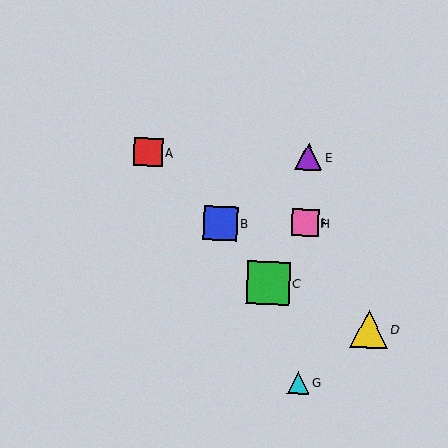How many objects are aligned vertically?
4 objects (E, F, G, H) are aligned vertically.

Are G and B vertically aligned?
No, G is at x≈298 and B is at x≈220.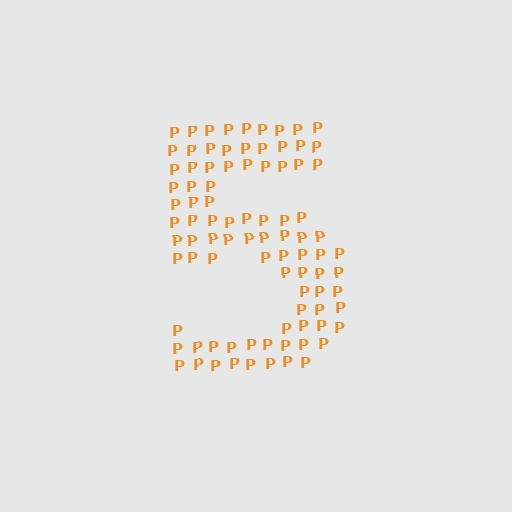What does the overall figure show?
The overall figure shows the digit 5.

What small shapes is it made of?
It is made of small letter P's.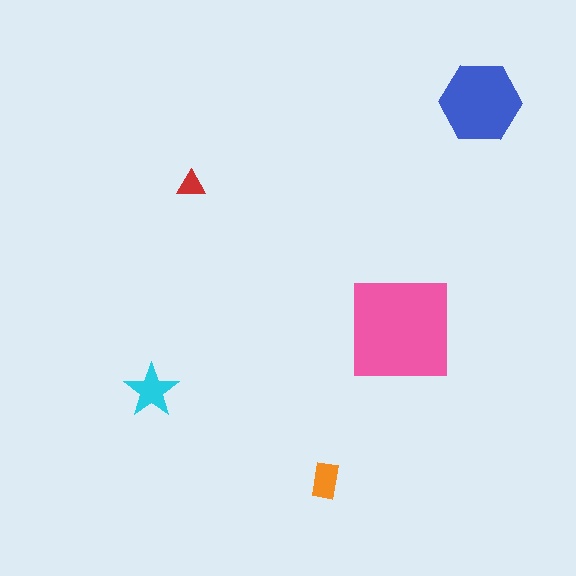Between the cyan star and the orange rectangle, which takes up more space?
The cyan star.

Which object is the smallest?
The red triangle.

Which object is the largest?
The pink square.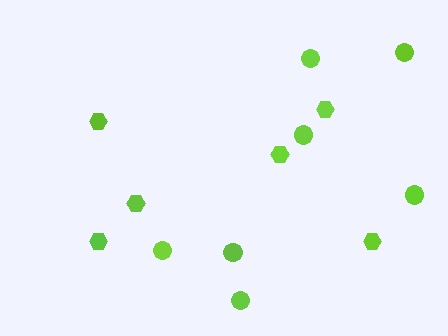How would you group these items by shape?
There are 2 groups: one group of hexagons (6) and one group of circles (7).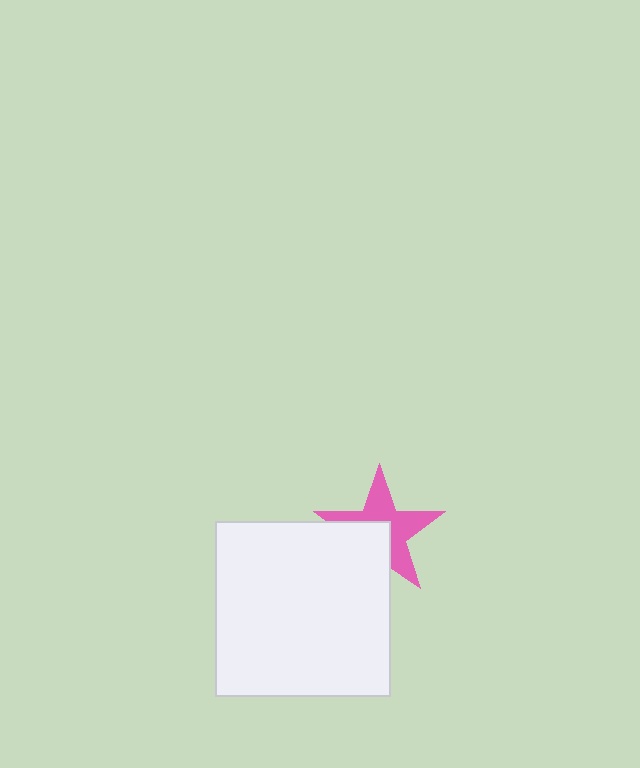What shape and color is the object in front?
The object in front is a white square.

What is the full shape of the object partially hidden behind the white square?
The partially hidden object is a pink star.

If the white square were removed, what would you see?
You would see the complete pink star.